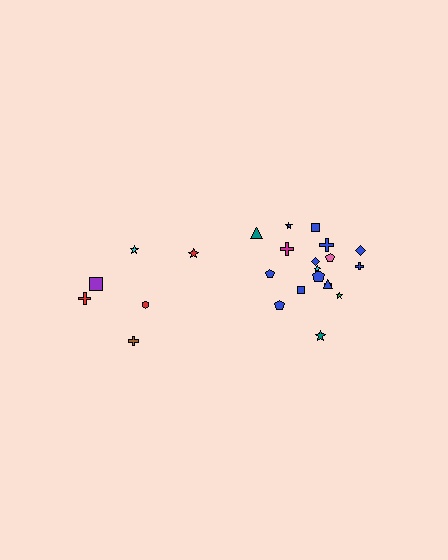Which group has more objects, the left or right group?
The right group.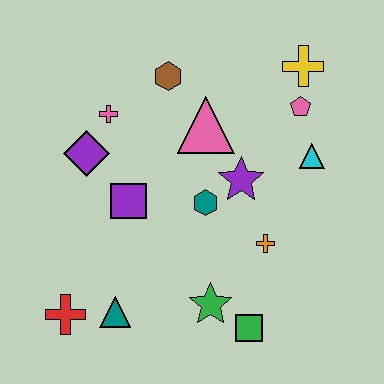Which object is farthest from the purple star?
The red cross is farthest from the purple star.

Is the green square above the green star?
No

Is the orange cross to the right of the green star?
Yes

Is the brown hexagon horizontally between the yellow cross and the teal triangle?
Yes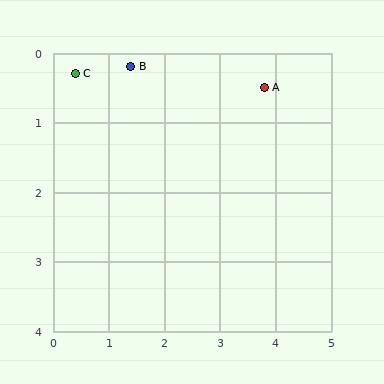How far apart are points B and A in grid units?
Points B and A are about 2.4 grid units apart.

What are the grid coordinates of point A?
Point A is at approximately (3.8, 0.5).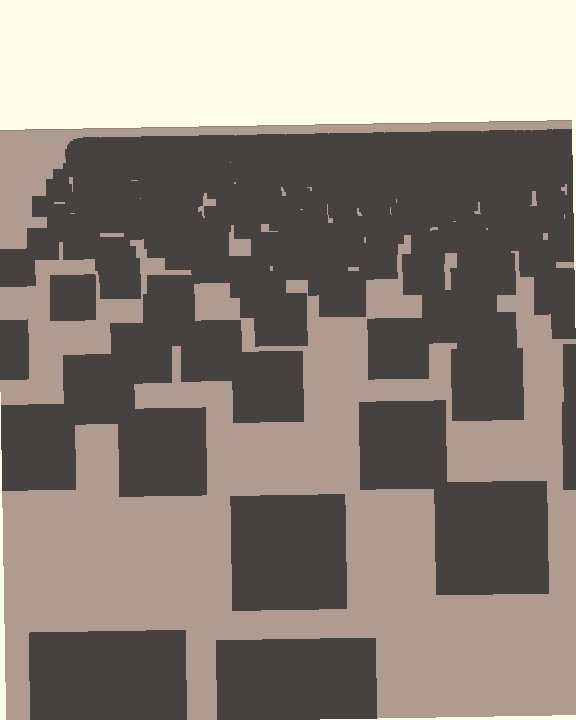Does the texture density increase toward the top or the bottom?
Density increases toward the top.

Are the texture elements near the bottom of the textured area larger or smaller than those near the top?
Larger. Near the bottom, elements are closer to the viewer and appear at a bigger on-screen size.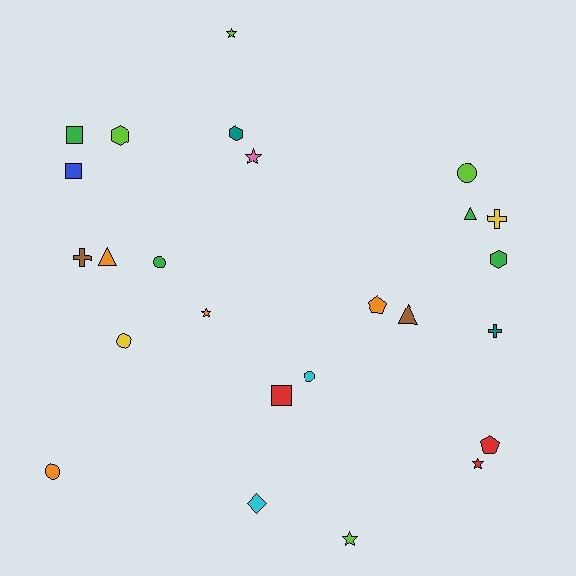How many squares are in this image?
There are 3 squares.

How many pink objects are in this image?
There is 1 pink object.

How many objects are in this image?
There are 25 objects.